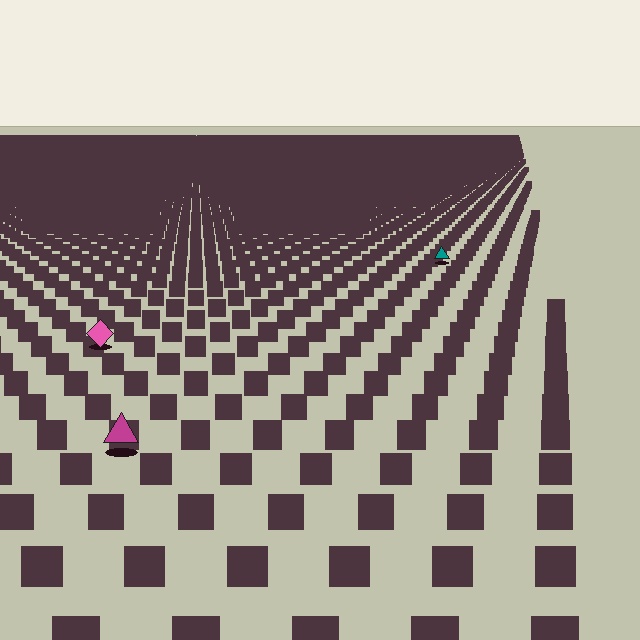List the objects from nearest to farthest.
From nearest to farthest: the magenta triangle, the pink diamond, the teal triangle.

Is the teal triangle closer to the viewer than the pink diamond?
No. The pink diamond is closer — you can tell from the texture gradient: the ground texture is coarser near it.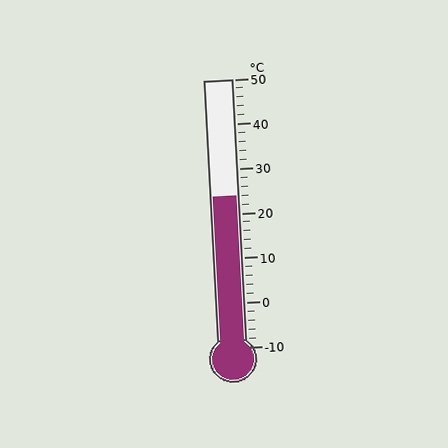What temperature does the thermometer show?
The thermometer shows approximately 24°C.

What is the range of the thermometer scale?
The thermometer scale ranges from -10°C to 50°C.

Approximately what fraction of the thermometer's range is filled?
The thermometer is filled to approximately 55% of its range.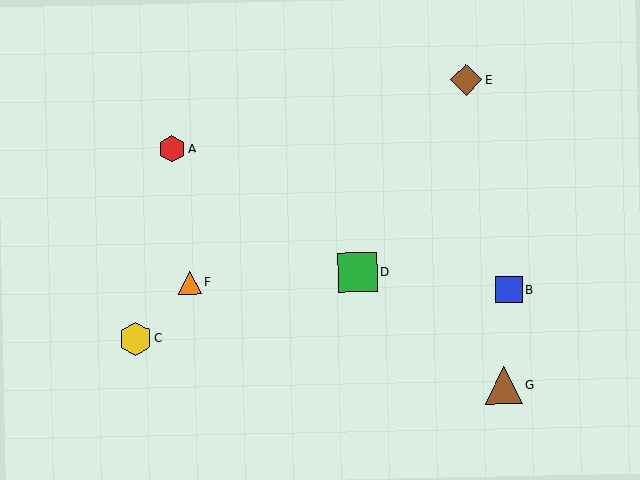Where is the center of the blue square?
The center of the blue square is at (509, 290).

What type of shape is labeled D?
Shape D is a green square.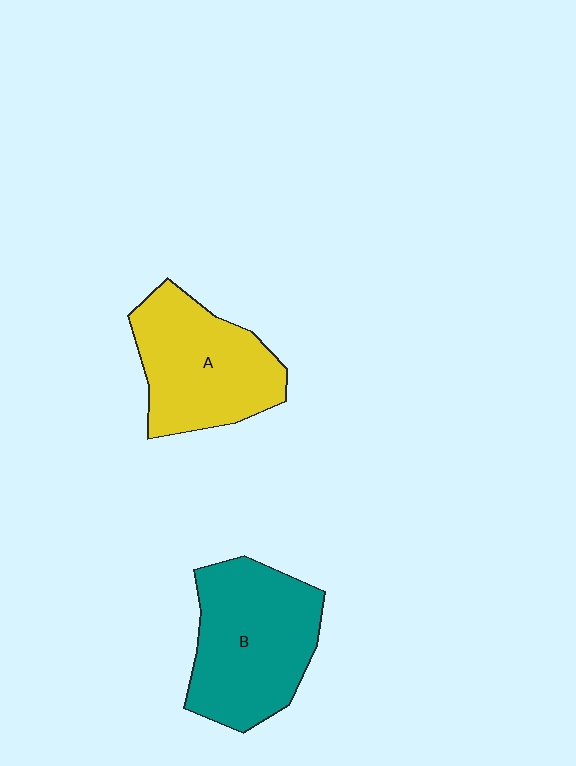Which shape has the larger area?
Shape B (teal).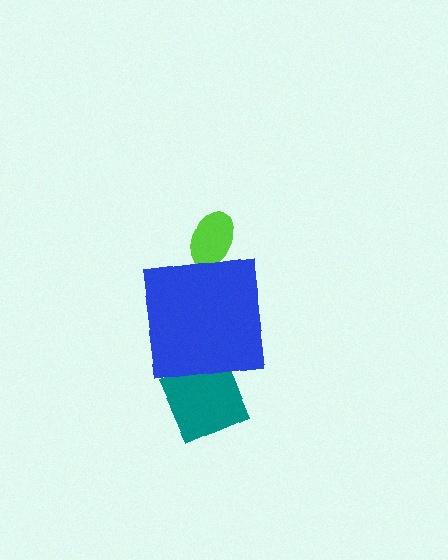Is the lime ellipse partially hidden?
Yes, the lime ellipse is partially hidden behind the blue square.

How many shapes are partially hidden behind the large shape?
3 shapes are partially hidden.